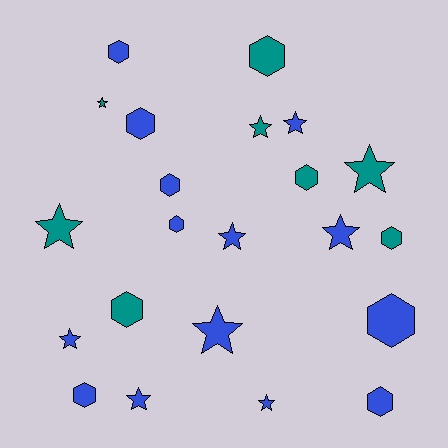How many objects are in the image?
There are 22 objects.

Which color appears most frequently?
Blue, with 14 objects.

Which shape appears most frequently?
Star, with 11 objects.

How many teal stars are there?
There are 4 teal stars.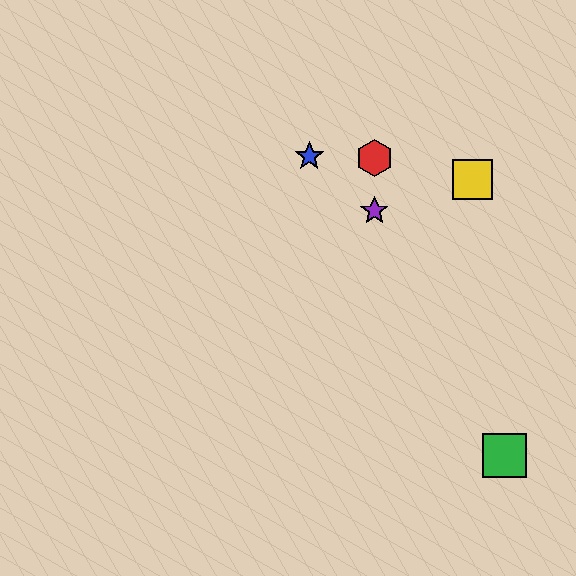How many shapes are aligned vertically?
2 shapes (the red hexagon, the purple star) are aligned vertically.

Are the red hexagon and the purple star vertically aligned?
Yes, both are at x≈374.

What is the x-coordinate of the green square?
The green square is at x≈505.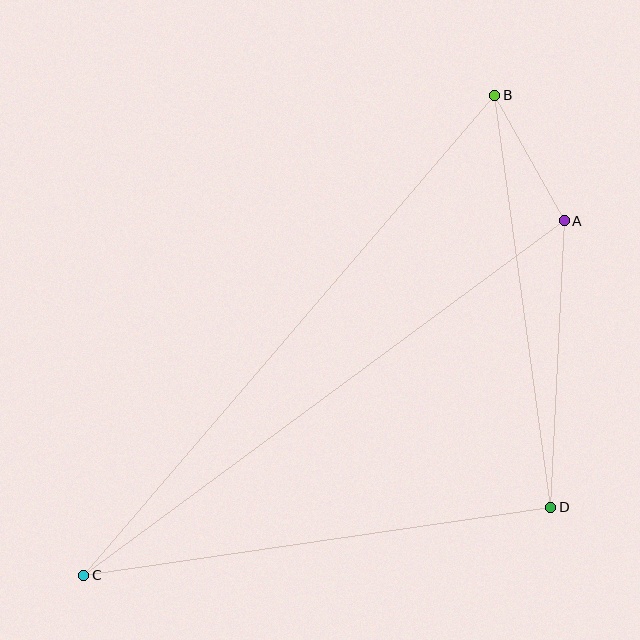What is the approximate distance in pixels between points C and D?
The distance between C and D is approximately 472 pixels.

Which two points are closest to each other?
Points A and B are closest to each other.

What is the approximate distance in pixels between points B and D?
The distance between B and D is approximately 415 pixels.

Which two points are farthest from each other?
Points B and C are farthest from each other.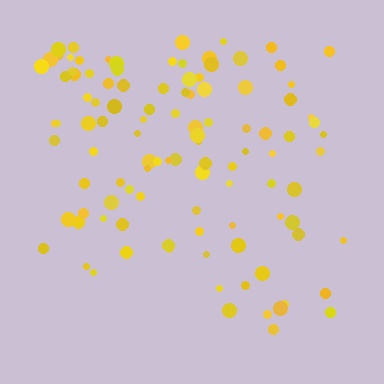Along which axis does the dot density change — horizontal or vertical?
Vertical.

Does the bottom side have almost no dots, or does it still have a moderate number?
Still a moderate number, just noticeably fewer than the top.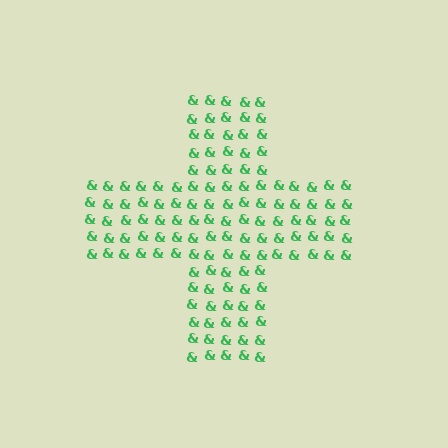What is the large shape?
The large shape is a cross.